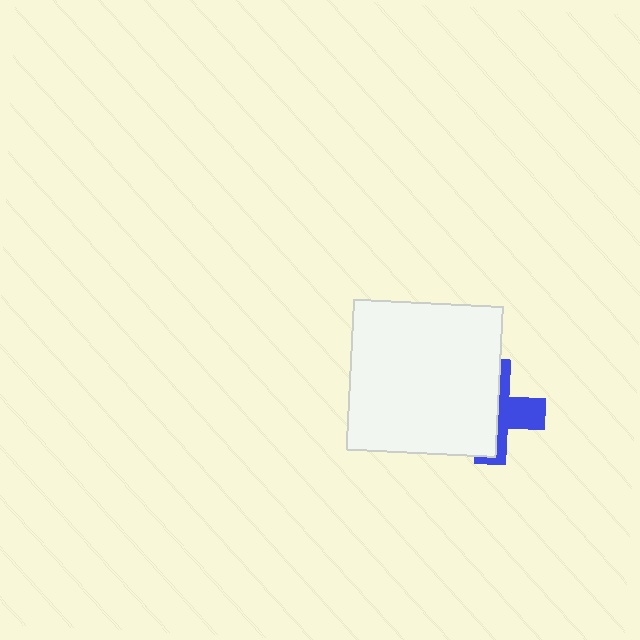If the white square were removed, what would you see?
You would see the complete blue cross.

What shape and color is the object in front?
The object in front is a white square.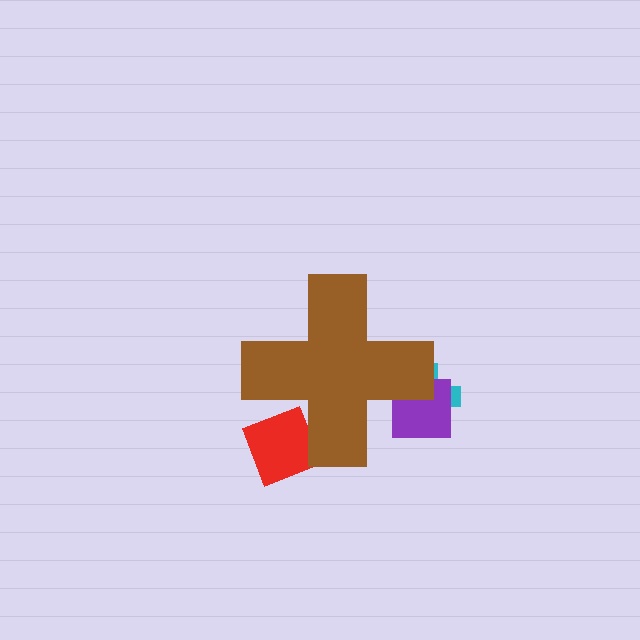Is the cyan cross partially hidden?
Yes, the cyan cross is partially hidden behind the brown cross.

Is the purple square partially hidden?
Yes, the purple square is partially hidden behind the brown cross.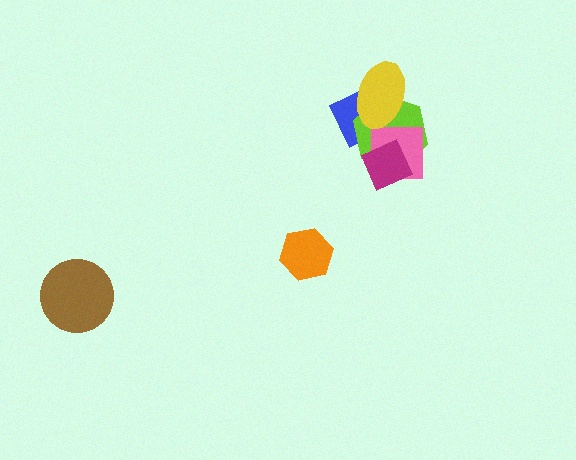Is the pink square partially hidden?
Yes, it is partially covered by another shape.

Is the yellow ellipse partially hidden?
No, no other shape covers it.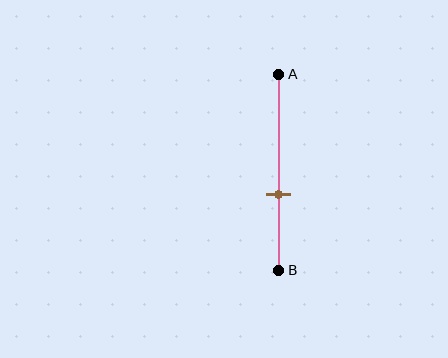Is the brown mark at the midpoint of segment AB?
No, the mark is at about 60% from A, not at the 50% midpoint.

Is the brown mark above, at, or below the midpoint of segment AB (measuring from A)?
The brown mark is below the midpoint of segment AB.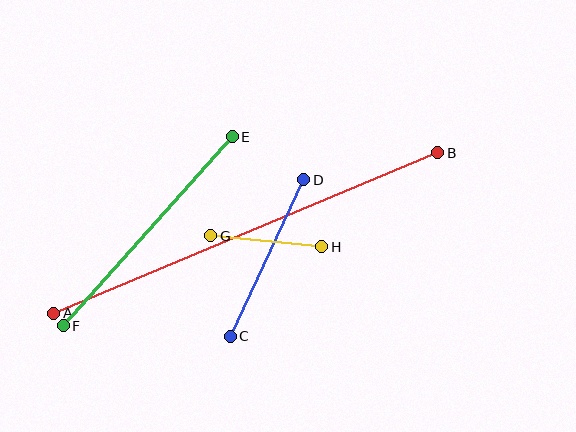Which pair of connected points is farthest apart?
Points A and B are farthest apart.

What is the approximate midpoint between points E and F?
The midpoint is at approximately (148, 231) pixels.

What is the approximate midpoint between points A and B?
The midpoint is at approximately (246, 233) pixels.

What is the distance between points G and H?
The distance is approximately 112 pixels.